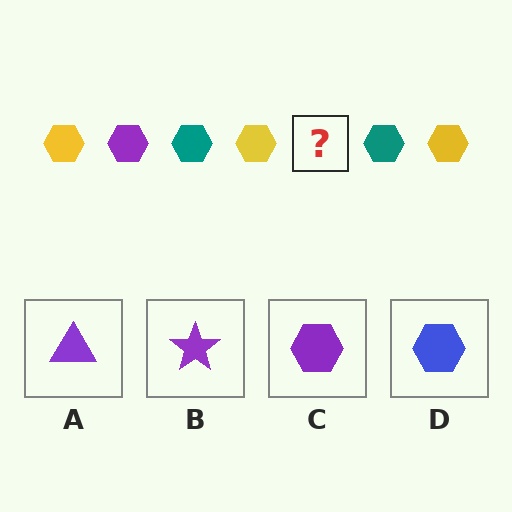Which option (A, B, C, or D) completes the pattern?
C.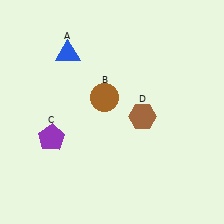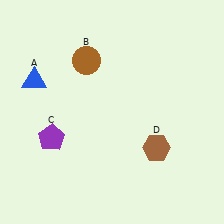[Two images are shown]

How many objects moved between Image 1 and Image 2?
3 objects moved between the two images.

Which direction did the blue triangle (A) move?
The blue triangle (A) moved left.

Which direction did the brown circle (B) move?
The brown circle (B) moved up.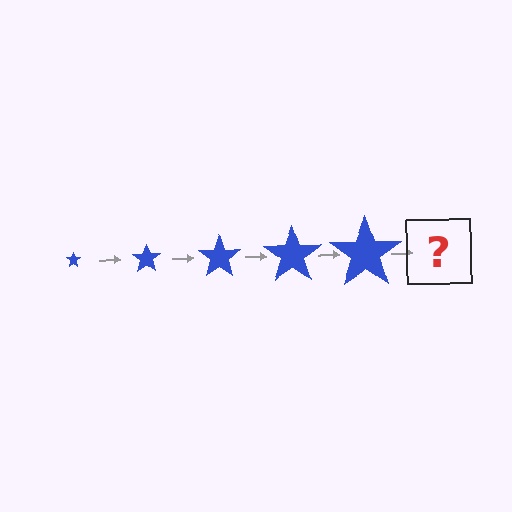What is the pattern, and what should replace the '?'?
The pattern is that the star gets progressively larger each step. The '?' should be a blue star, larger than the previous one.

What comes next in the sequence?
The next element should be a blue star, larger than the previous one.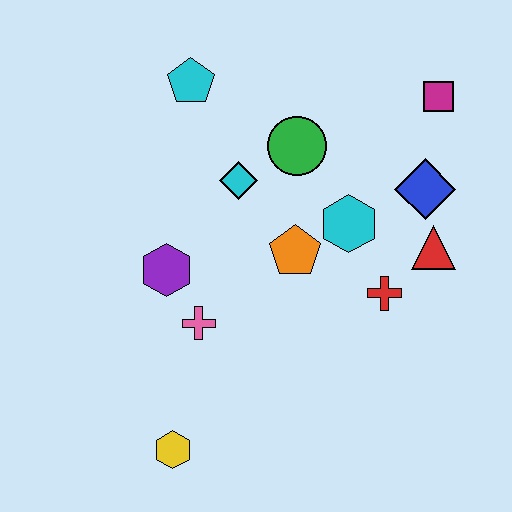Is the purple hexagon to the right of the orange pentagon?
No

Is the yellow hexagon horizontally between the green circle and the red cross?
No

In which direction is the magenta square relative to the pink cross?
The magenta square is to the right of the pink cross.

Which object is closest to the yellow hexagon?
The pink cross is closest to the yellow hexagon.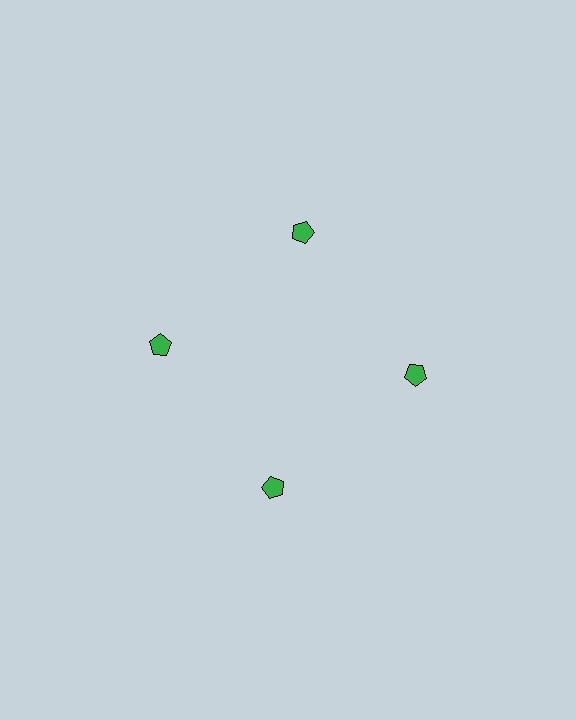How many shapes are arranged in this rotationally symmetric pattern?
There are 4 shapes, arranged in 4 groups of 1.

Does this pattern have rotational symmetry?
Yes, this pattern has 4-fold rotational symmetry. It looks the same after rotating 90 degrees around the center.